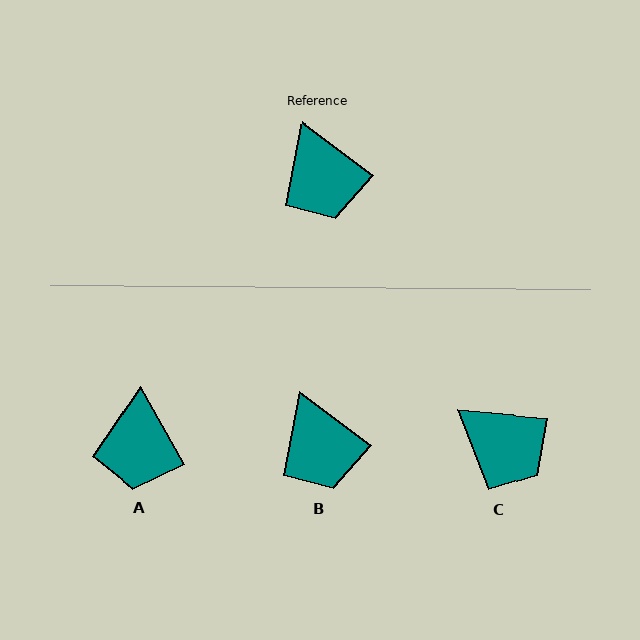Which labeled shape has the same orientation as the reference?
B.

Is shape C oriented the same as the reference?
No, it is off by about 31 degrees.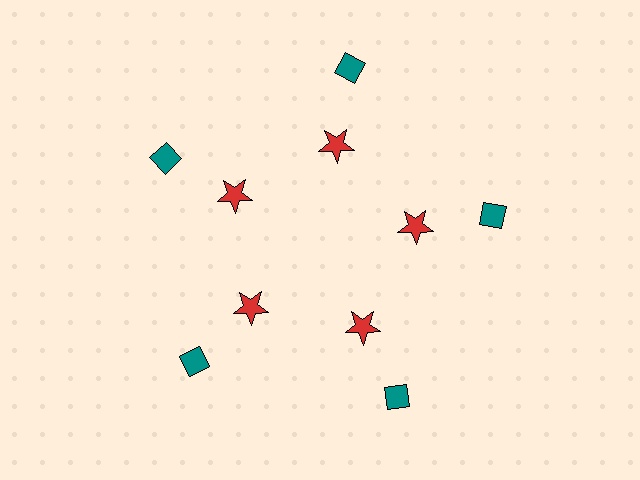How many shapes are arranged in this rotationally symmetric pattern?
There are 10 shapes, arranged in 5 groups of 2.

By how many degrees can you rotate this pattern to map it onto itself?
The pattern maps onto itself every 72 degrees of rotation.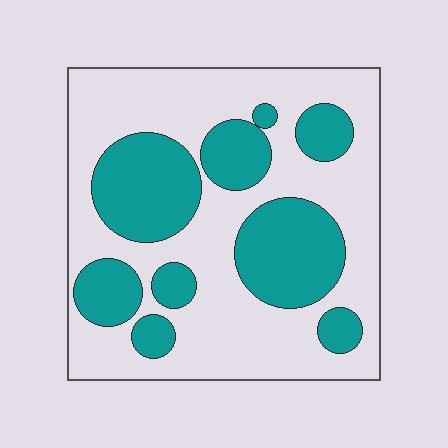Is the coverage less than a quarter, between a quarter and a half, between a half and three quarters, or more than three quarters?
Between a quarter and a half.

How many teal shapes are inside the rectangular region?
9.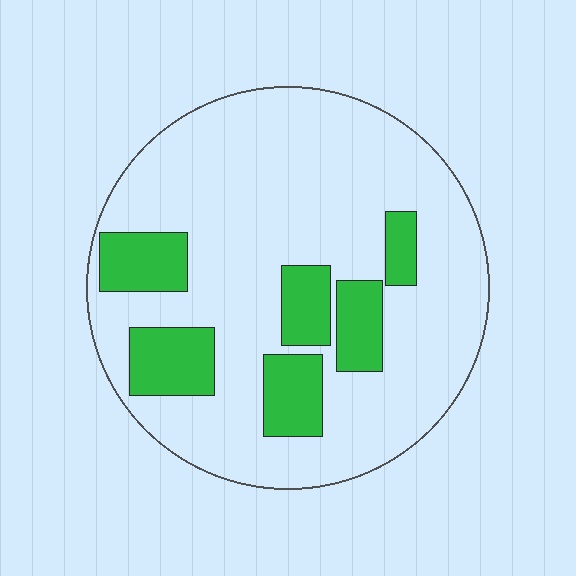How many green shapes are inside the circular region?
6.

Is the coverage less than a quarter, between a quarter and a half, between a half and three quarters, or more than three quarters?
Less than a quarter.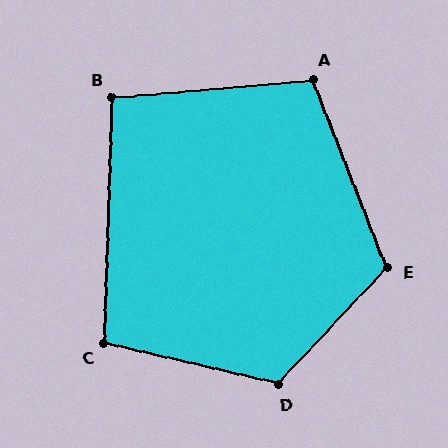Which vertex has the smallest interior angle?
B, at approximately 97 degrees.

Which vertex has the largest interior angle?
D, at approximately 120 degrees.